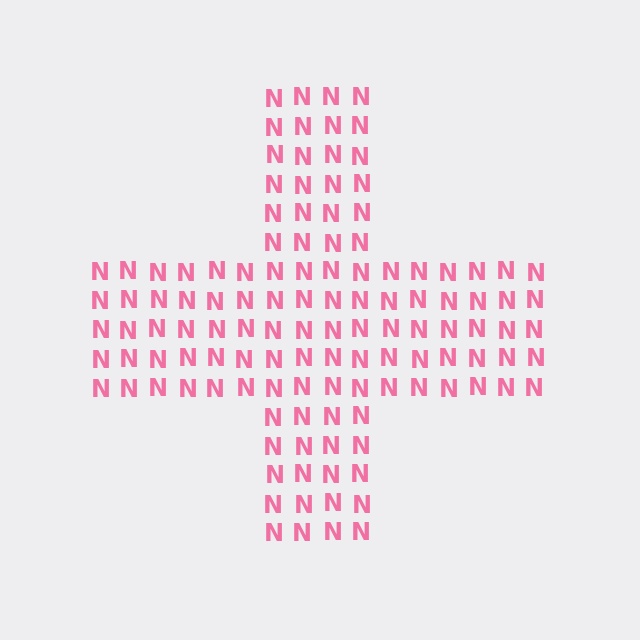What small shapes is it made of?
It is made of small letter N's.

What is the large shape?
The large shape is a cross.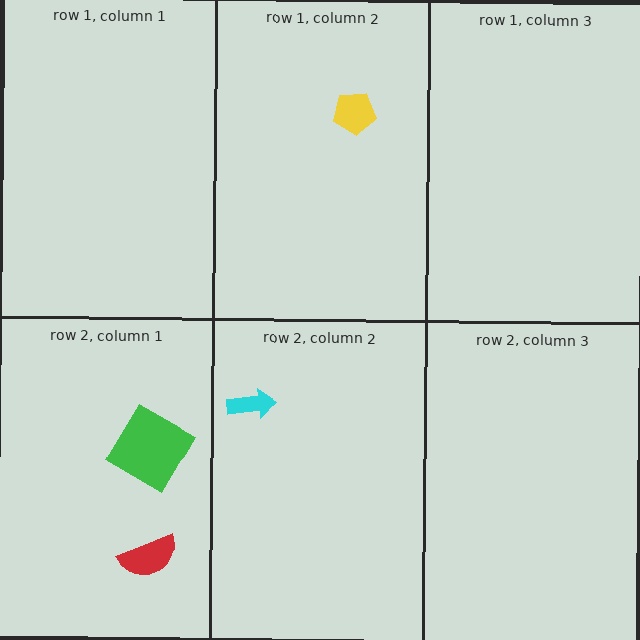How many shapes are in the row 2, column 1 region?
2.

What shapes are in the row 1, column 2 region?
The yellow pentagon.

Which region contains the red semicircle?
The row 2, column 1 region.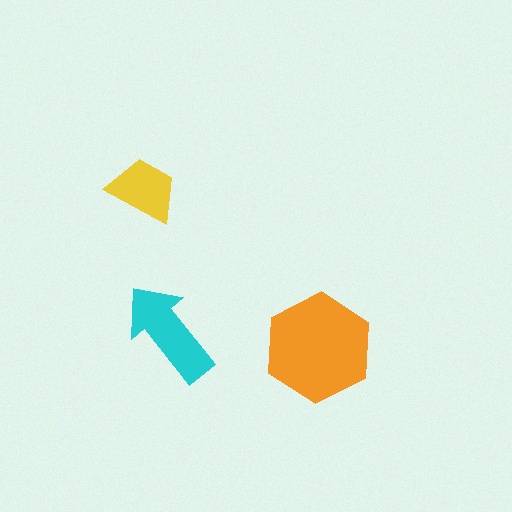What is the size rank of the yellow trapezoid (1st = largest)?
3rd.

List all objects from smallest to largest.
The yellow trapezoid, the cyan arrow, the orange hexagon.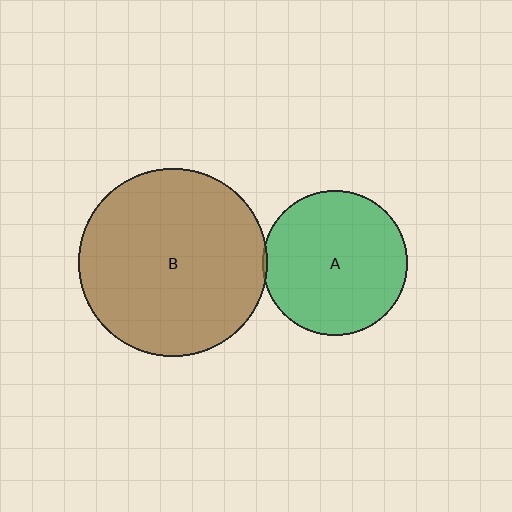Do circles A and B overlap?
Yes.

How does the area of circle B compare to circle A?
Approximately 1.7 times.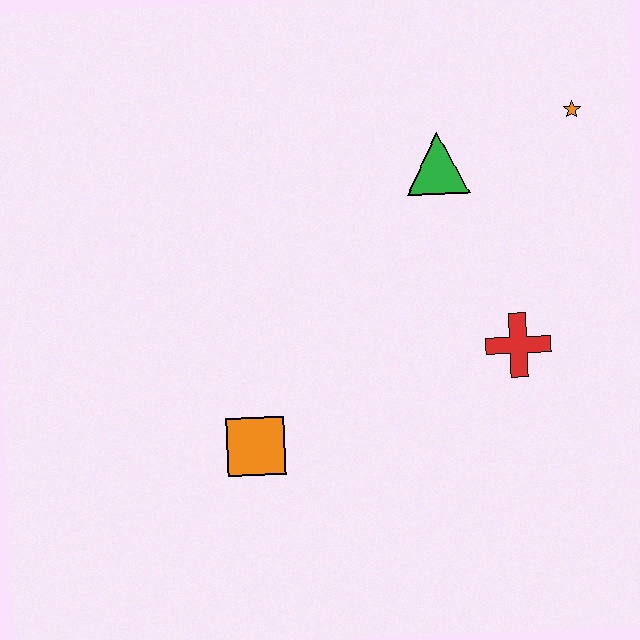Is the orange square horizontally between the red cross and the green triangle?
No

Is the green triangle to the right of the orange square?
Yes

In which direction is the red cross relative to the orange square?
The red cross is to the right of the orange square.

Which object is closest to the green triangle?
The orange star is closest to the green triangle.